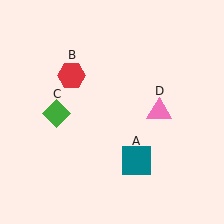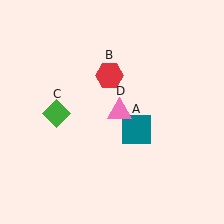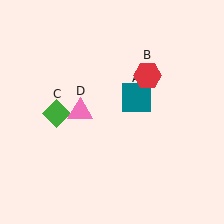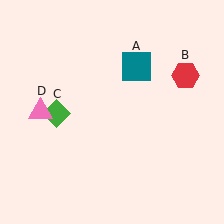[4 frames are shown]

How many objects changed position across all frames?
3 objects changed position: teal square (object A), red hexagon (object B), pink triangle (object D).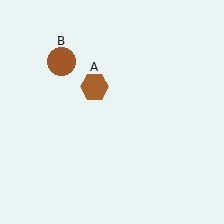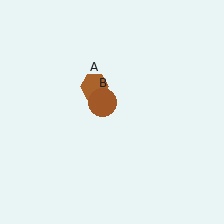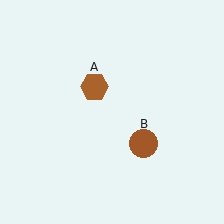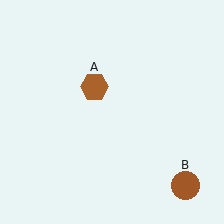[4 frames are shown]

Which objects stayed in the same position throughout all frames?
Brown hexagon (object A) remained stationary.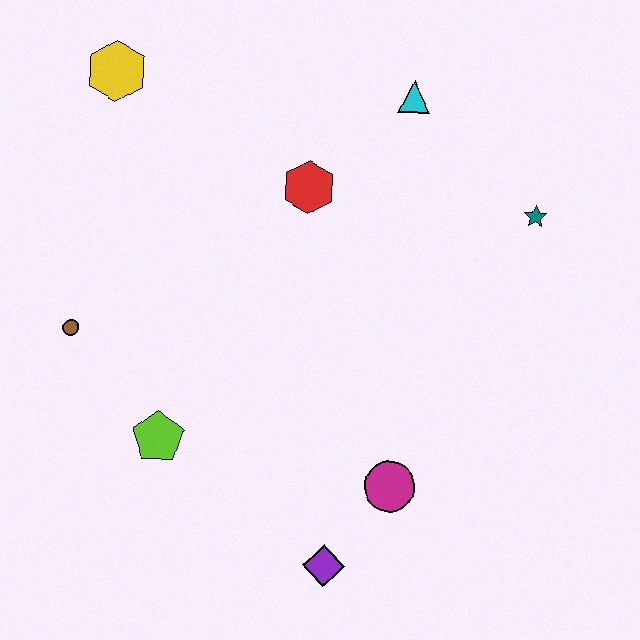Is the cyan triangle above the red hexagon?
Yes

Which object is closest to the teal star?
The cyan triangle is closest to the teal star.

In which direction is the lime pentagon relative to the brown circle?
The lime pentagon is below the brown circle.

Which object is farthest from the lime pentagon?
The teal star is farthest from the lime pentagon.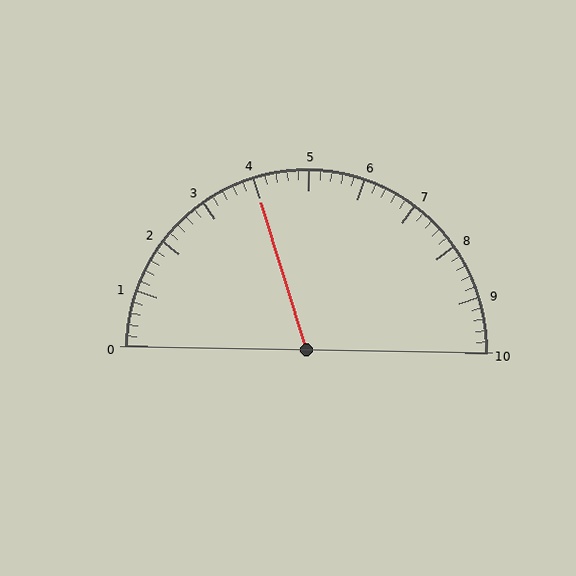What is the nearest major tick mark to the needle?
The nearest major tick mark is 4.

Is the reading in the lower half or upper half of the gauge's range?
The reading is in the lower half of the range (0 to 10).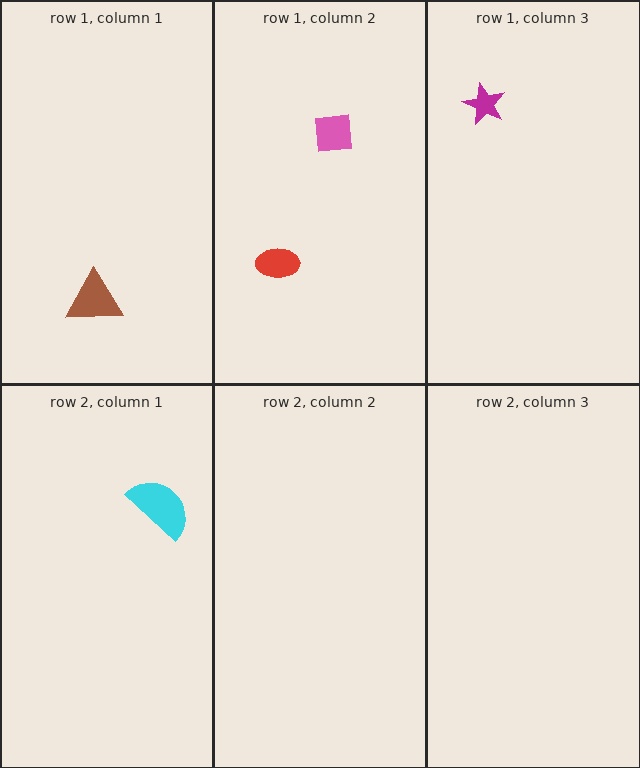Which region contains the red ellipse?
The row 1, column 2 region.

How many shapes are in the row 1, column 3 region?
1.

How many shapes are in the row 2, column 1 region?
1.